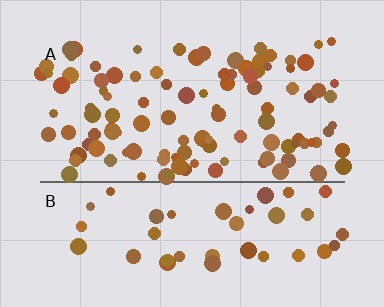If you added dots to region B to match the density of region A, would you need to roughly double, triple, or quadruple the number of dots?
Approximately double.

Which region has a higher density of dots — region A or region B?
A (the top).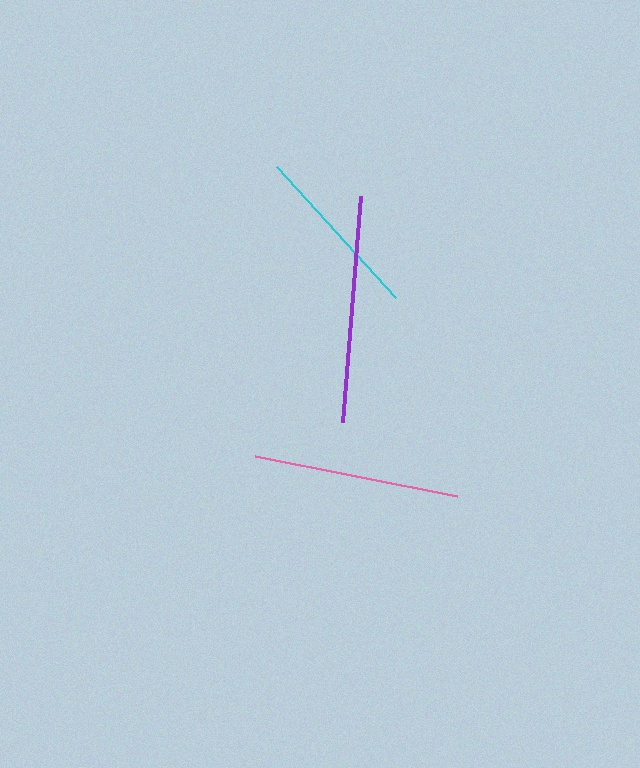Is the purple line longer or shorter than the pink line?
The purple line is longer than the pink line.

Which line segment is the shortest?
The cyan line is the shortest at approximately 176 pixels.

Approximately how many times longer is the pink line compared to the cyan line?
The pink line is approximately 1.2 times the length of the cyan line.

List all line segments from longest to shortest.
From longest to shortest: purple, pink, cyan.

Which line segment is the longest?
The purple line is the longest at approximately 227 pixels.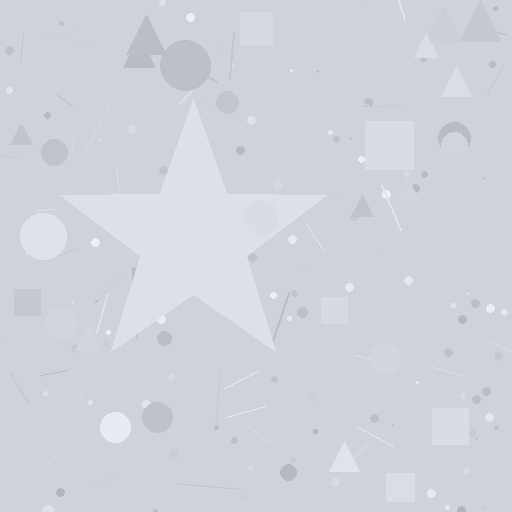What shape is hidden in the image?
A star is hidden in the image.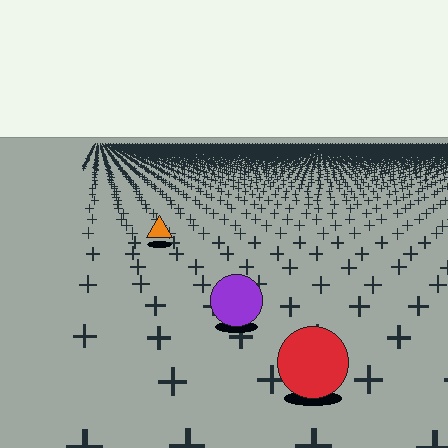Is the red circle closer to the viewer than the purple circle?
Yes. The red circle is closer — you can tell from the texture gradient: the ground texture is coarser near it.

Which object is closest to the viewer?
The red circle is closest. The texture marks near it are larger and more spread out.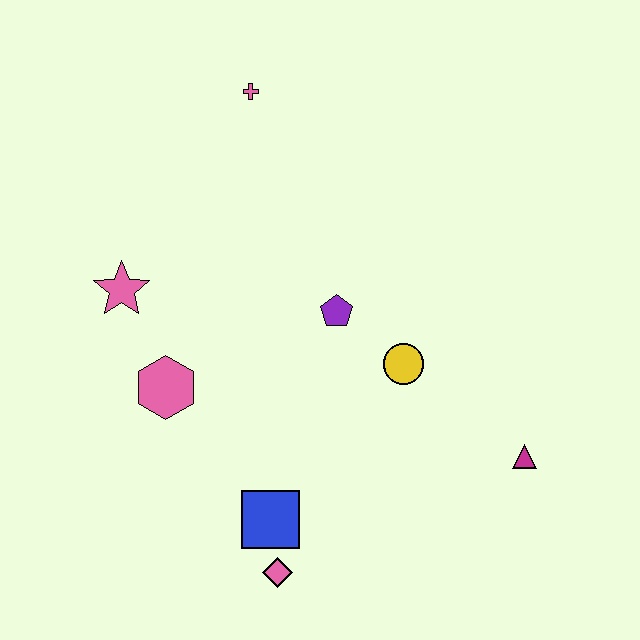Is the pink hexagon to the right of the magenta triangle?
No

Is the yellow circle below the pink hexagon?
No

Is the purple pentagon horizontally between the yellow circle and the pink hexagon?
Yes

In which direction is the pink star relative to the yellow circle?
The pink star is to the left of the yellow circle.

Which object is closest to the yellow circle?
The purple pentagon is closest to the yellow circle.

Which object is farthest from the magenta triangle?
The pink cross is farthest from the magenta triangle.